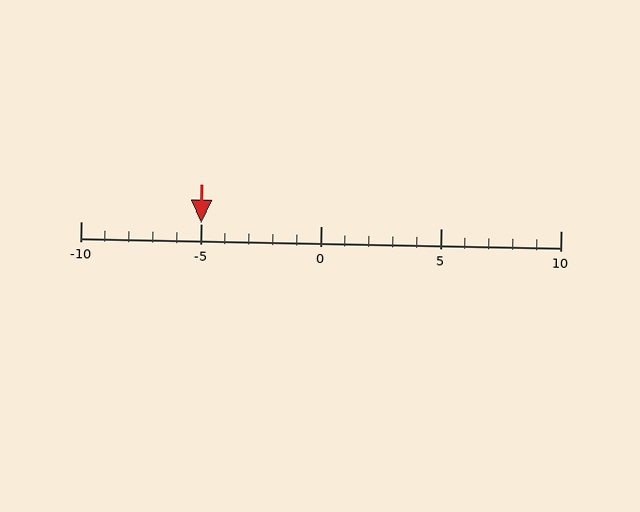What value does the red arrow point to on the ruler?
The red arrow points to approximately -5.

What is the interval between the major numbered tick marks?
The major tick marks are spaced 5 units apart.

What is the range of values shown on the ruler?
The ruler shows values from -10 to 10.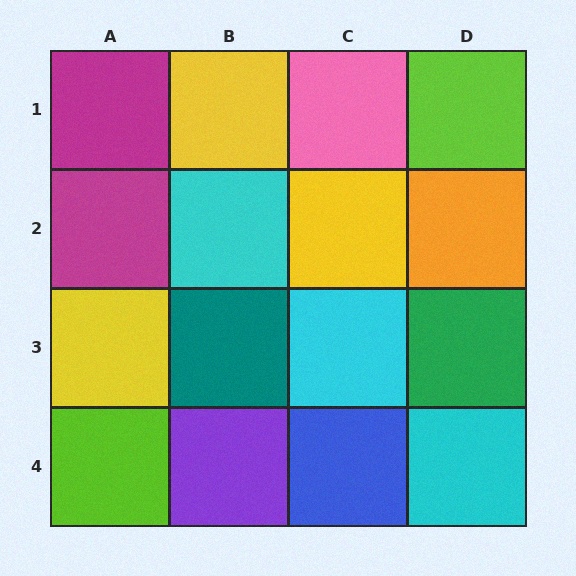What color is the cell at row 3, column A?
Yellow.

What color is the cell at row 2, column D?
Orange.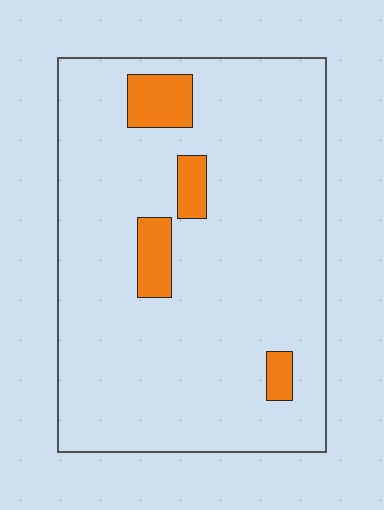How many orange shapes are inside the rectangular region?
4.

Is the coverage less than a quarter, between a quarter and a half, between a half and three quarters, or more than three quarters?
Less than a quarter.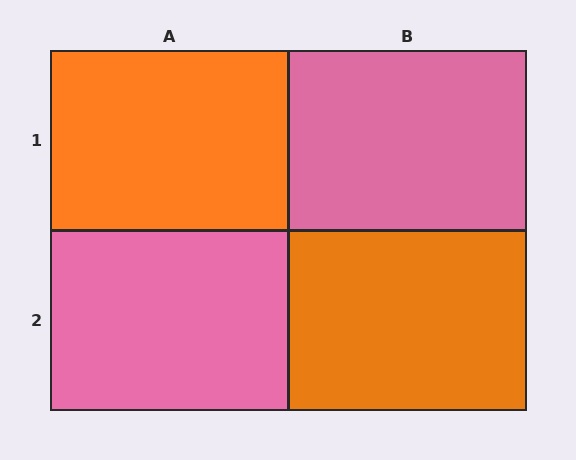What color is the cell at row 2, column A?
Pink.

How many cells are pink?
2 cells are pink.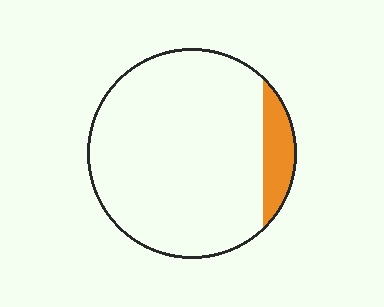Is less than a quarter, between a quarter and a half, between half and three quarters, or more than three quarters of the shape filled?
Less than a quarter.